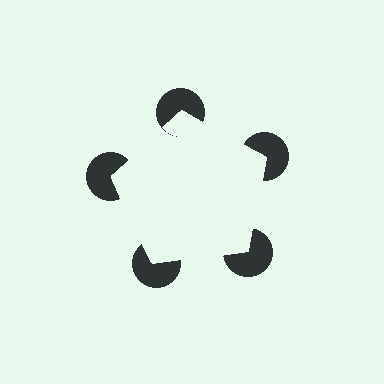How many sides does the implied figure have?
5 sides.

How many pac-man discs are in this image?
There are 5 — one at each vertex of the illusory pentagon.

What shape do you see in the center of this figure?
An illusory pentagon — its edges are inferred from the aligned wedge cuts in the pac-man discs, not physically drawn.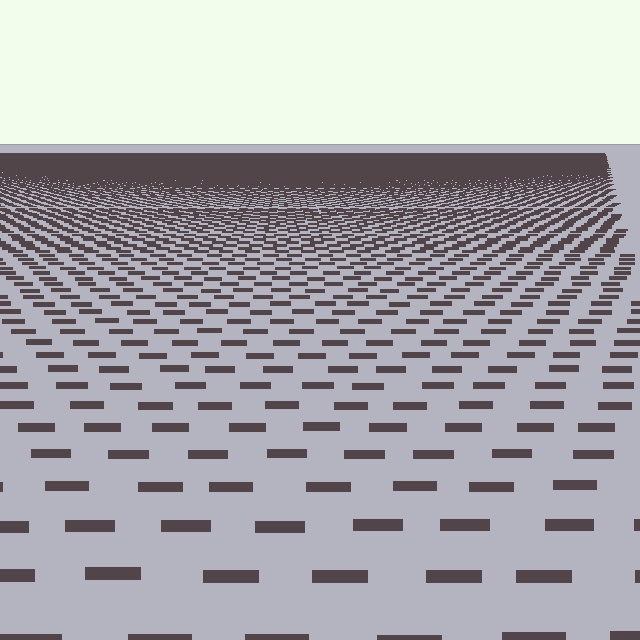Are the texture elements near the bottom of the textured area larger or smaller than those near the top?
Larger. Near the bottom, elements are closer to the viewer and appear at a bigger on-screen size.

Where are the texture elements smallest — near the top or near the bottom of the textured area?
Near the top.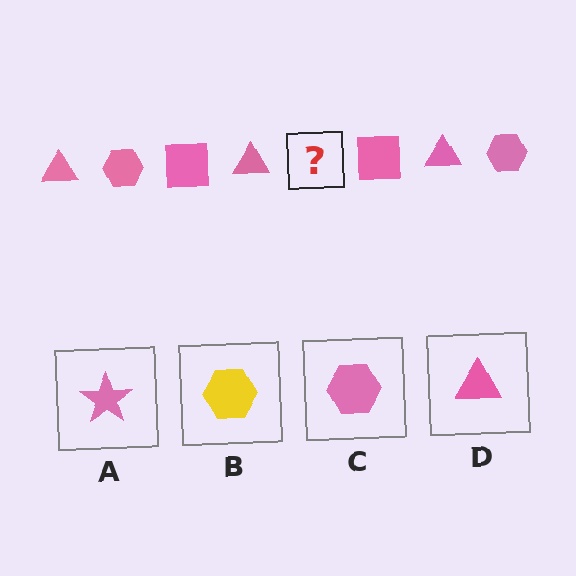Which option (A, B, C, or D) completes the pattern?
C.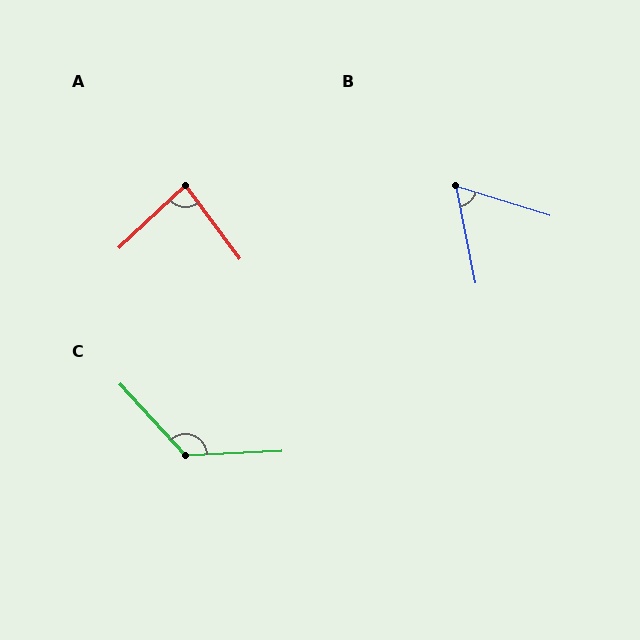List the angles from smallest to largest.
B (61°), A (83°), C (130°).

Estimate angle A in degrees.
Approximately 83 degrees.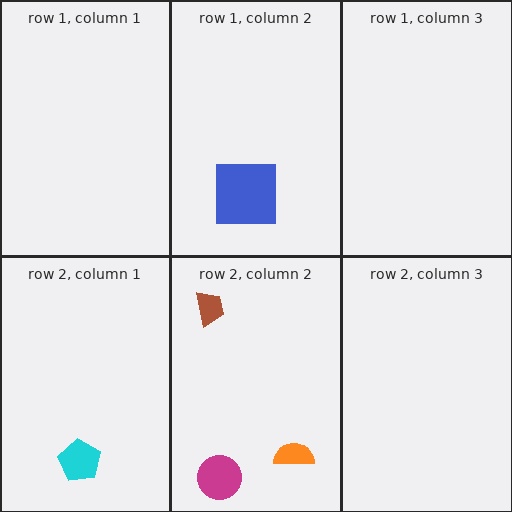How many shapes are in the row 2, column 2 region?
3.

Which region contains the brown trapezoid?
The row 2, column 2 region.